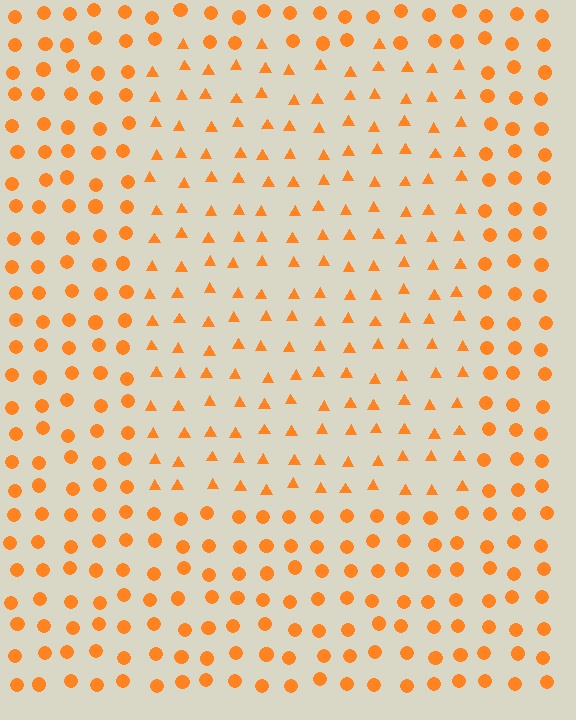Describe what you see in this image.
The image is filled with small orange elements arranged in a uniform grid. A rectangle-shaped region contains triangles, while the surrounding area contains circles. The boundary is defined purely by the change in element shape.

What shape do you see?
I see a rectangle.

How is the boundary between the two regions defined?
The boundary is defined by a change in element shape: triangles inside vs. circles outside. All elements share the same color and spacing.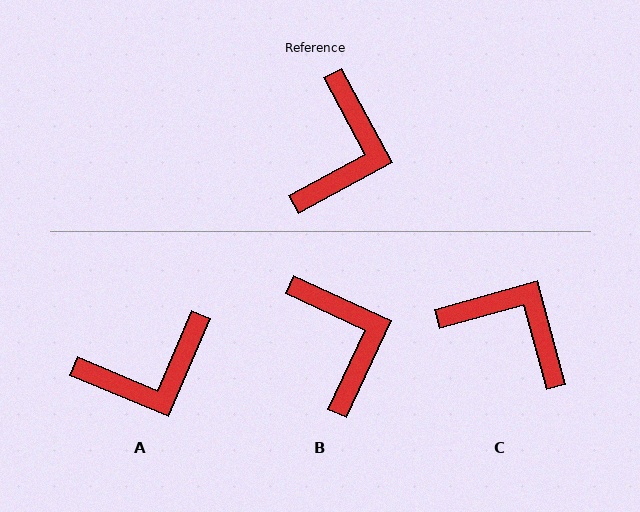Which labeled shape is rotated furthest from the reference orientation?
C, about 77 degrees away.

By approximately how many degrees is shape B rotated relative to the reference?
Approximately 37 degrees counter-clockwise.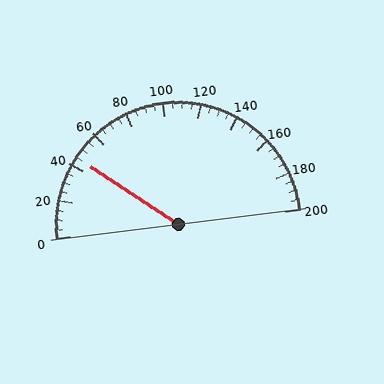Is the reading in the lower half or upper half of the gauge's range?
The reading is in the lower half of the range (0 to 200).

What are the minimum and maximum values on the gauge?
The gauge ranges from 0 to 200.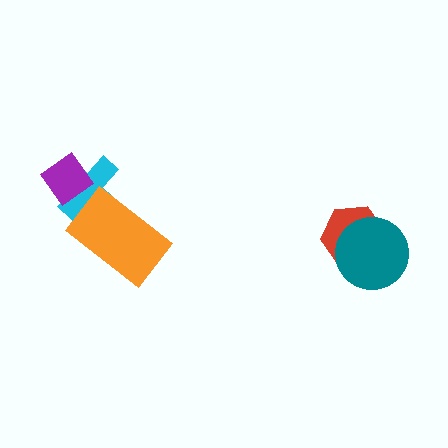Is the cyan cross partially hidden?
Yes, it is partially covered by another shape.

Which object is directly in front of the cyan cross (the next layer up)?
The purple diamond is directly in front of the cyan cross.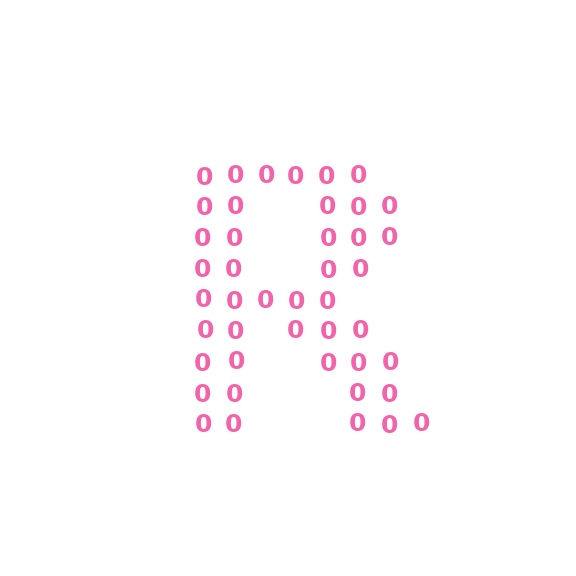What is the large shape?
The large shape is the letter R.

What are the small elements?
The small elements are digit 0's.